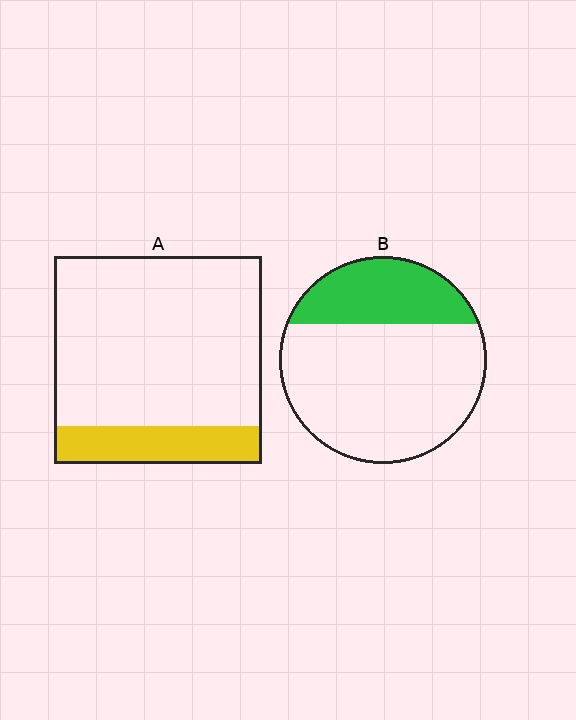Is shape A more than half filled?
No.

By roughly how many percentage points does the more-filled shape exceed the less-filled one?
By roughly 10 percentage points (B over A).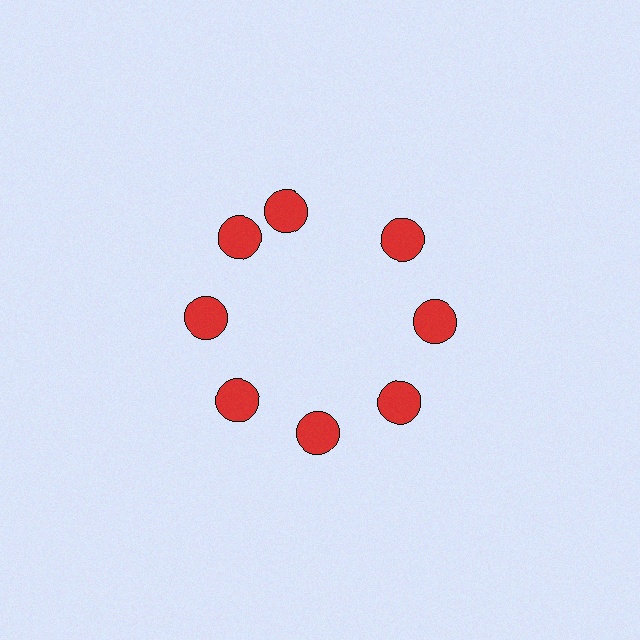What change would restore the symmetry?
The symmetry would be restored by rotating it back into even spacing with its neighbors so that all 8 circles sit at equal angles and equal distance from the center.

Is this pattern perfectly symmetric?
No. The 8 red circles are arranged in a ring, but one element near the 12 o'clock position is rotated out of alignment along the ring, breaking the 8-fold rotational symmetry.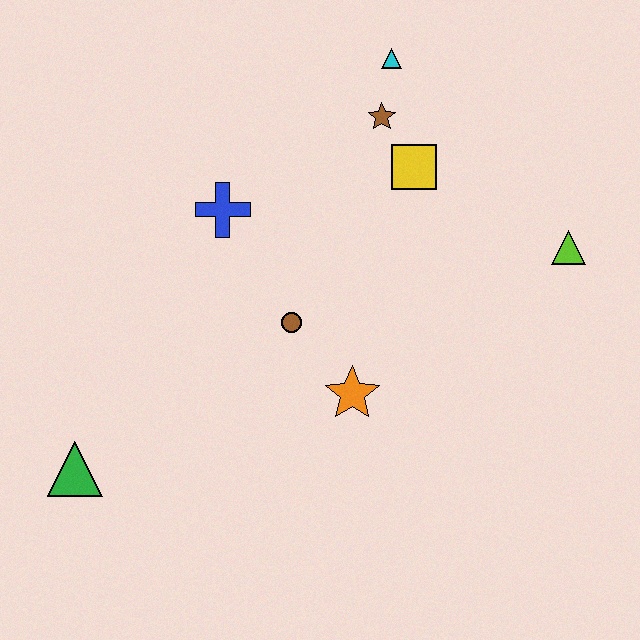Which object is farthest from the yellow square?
The green triangle is farthest from the yellow square.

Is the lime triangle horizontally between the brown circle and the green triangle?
No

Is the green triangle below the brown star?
Yes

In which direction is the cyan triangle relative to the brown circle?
The cyan triangle is above the brown circle.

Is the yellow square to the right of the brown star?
Yes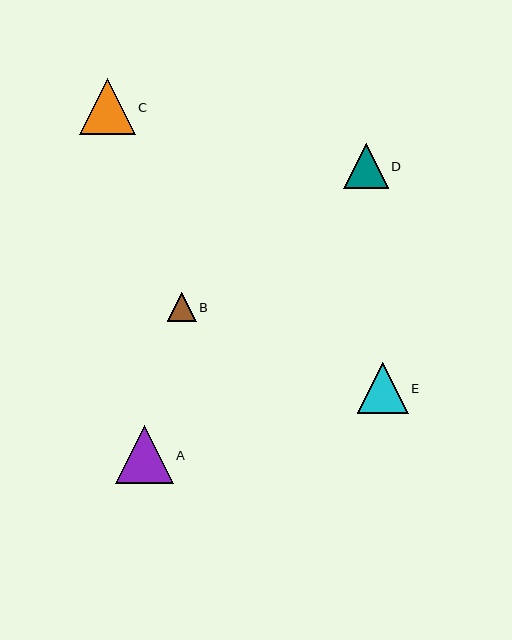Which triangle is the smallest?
Triangle B is the smallest with a size of approximately 29 pixels.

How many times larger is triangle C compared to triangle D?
Triangle C is approximately 1.3 times the size of triangle D.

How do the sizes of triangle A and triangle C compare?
Triangle A and triangle C are approximately the same size.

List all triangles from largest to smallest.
From largest to smallest: A, C, E, D, B.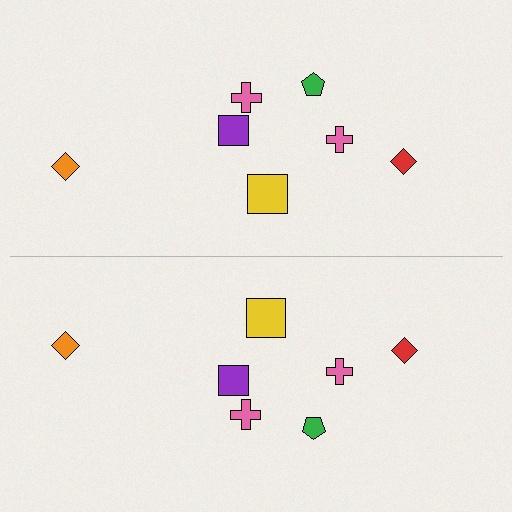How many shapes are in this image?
There are 14 shapes in this image.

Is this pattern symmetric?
Yes, this pattern has bilateral (reflection) symmetry.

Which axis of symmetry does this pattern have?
The pattern has a horizontal axis of symmetry running through the center of the image.